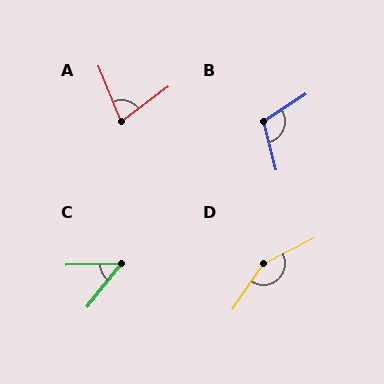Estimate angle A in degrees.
Approximately 75 degrees.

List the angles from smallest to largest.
C (49°), A (75°), B (108°), D (151°).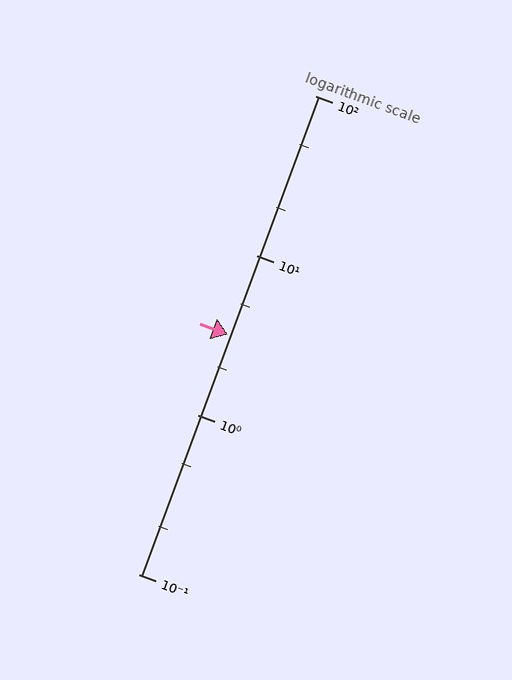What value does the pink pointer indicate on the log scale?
The pointer indicates approximately 3.2.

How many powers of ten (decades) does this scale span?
The scale spans 3 decades, from 0.1 to 100.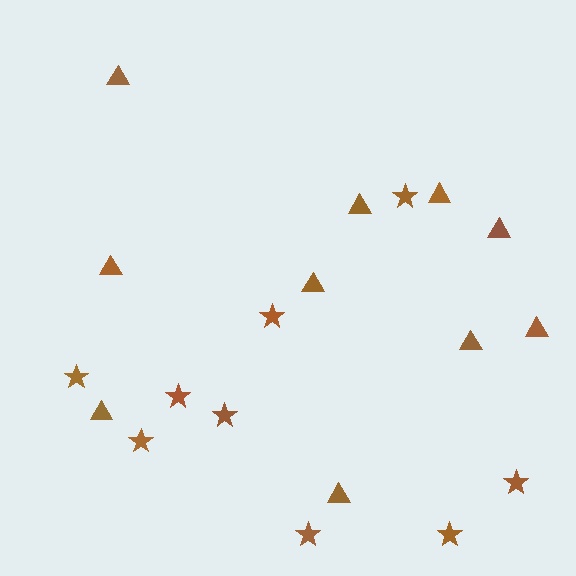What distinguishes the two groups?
There are 2 groups: one group of triangles (10) and one group of stars (9).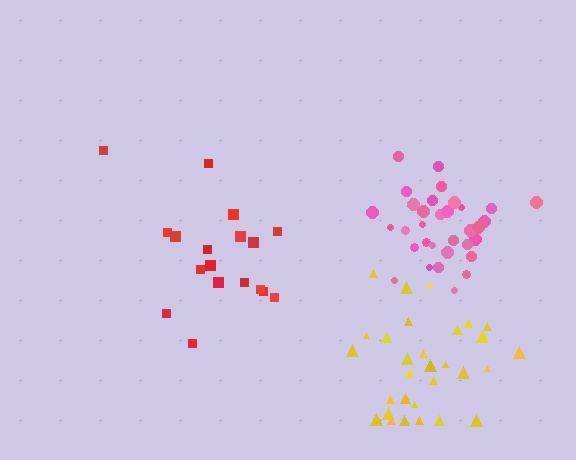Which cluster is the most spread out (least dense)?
Red.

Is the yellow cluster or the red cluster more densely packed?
Yellow.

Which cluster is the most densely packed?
Pink.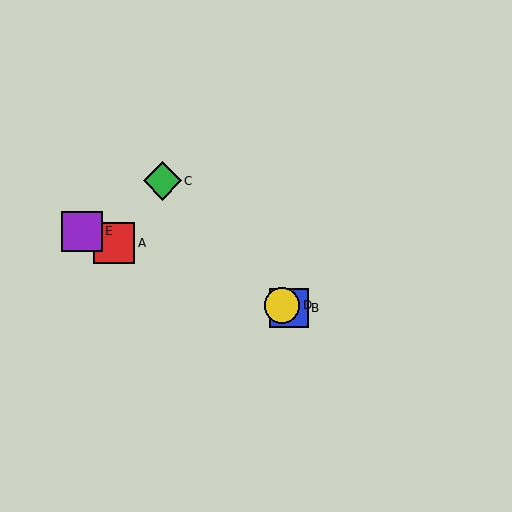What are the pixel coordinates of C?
Object C is at (162, 181).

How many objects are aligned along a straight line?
4 objects (A, B, D, E) are aligned along a straight line.